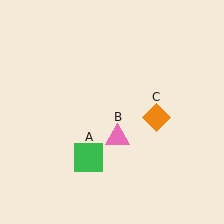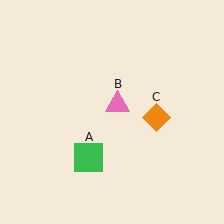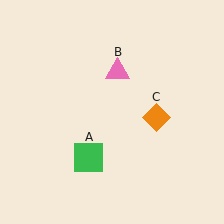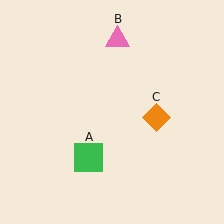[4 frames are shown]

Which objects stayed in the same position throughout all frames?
Green square (object A) and orange diamond (object C) remained stationary.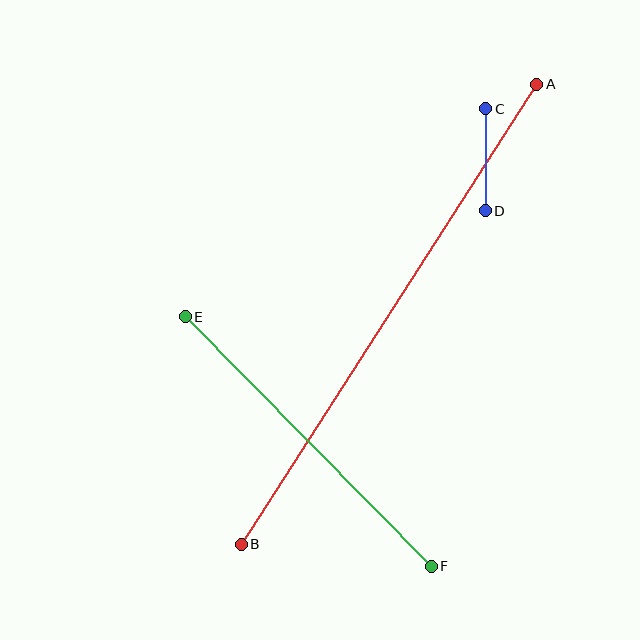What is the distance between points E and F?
The distance is approximately 351 pixels.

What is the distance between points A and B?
The distance is approximately 547 pixels.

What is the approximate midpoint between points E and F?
The midpoint is at approximately (308, 441) pixels.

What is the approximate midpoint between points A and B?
The midpoint is at approximately (389, 314) pixels.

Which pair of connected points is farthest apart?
Points A and B are farthest apart.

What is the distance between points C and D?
The distance is approximately 102 pixels.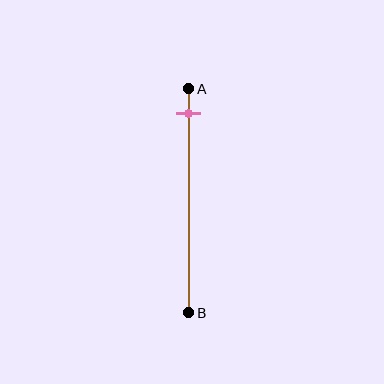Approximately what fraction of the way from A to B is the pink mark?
The pink mark is approximately 10% of the way from A to B.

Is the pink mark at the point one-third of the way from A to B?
No, the mark is at about 10% from A, not at the 33% one-third point.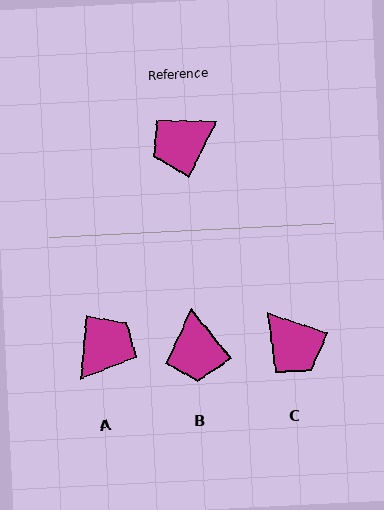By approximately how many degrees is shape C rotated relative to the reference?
Approximately 98 degrees counter-clockwise.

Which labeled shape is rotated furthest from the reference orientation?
A, about 158 degrees away.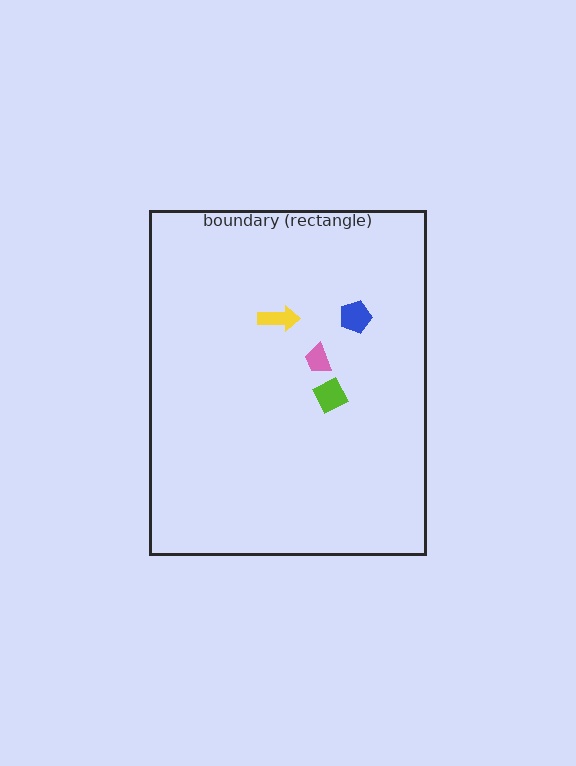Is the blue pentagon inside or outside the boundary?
Inside.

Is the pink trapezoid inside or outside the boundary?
Inside.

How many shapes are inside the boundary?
4 inside, 0 outside.